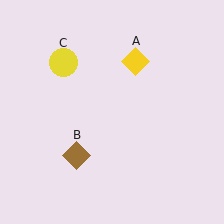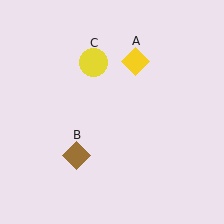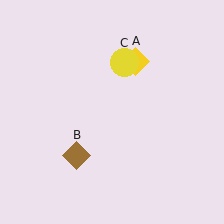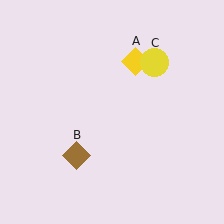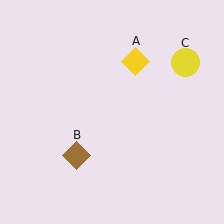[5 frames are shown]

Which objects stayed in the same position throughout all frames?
Yellow diamond (object A) and brown diamond (object B) remained stationary.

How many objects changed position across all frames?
1 object changed position: yellow circle (object C).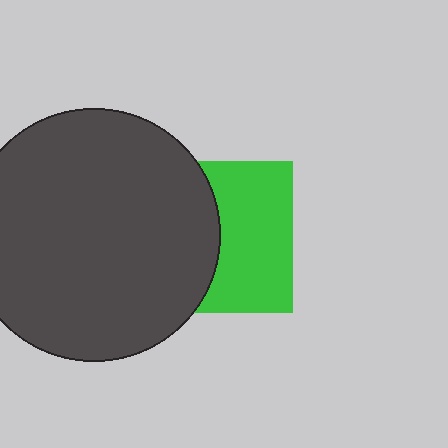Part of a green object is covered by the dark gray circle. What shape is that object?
It is a square.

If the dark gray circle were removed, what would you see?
You would see the complete green square.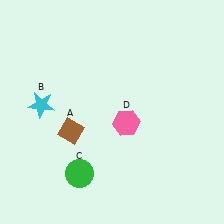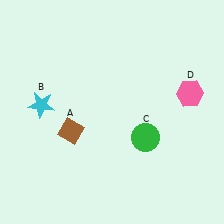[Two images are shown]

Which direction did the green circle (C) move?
The green circle (C) moved right.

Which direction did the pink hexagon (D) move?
The pink hexagon (D) moved right.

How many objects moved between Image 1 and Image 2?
2 objects moved between the two images.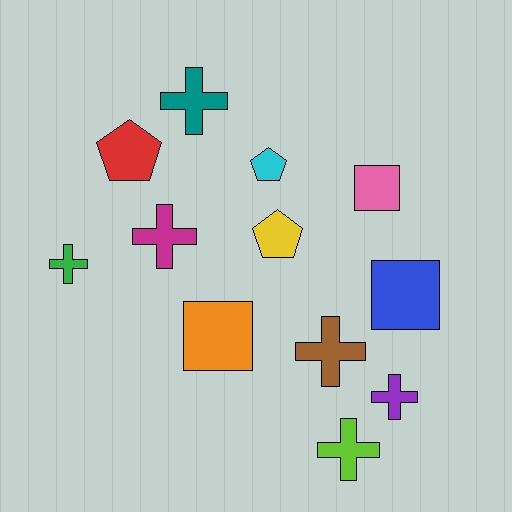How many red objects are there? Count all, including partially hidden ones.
There is 1 red object.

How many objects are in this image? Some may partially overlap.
There are 12 objects.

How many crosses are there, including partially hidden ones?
There are 6 crosses.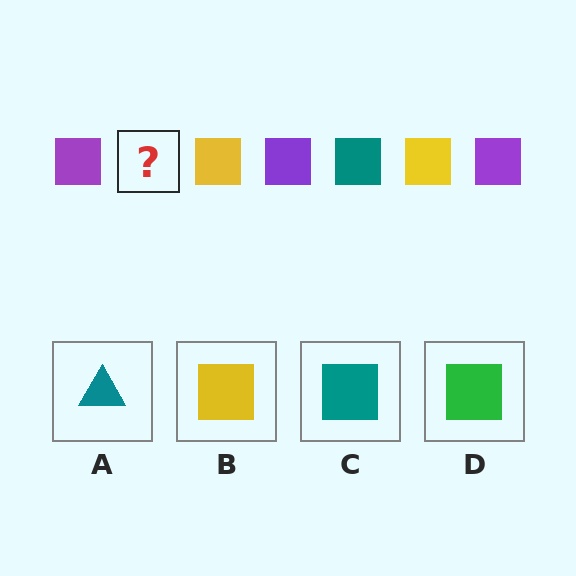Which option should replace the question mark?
Option C.